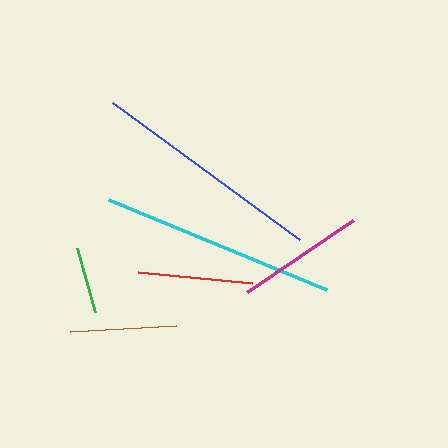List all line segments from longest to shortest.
From longest to shortest: cyan, blue, magenta, red, brown, green.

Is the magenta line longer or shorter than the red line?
The magenta line is longer than the red line.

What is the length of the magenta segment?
The magenta segment is approximately 129 pixels long.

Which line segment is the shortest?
The green line is the shortest at approximately 66 pixels.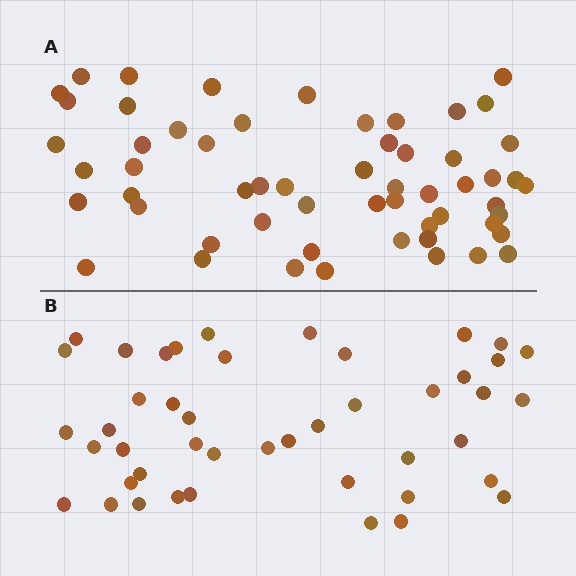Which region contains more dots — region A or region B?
Region A (the top region) has more dots.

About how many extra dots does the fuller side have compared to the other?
Region A has roughly 12 or so more dots than region B.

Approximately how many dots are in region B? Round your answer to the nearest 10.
About 40 dots. (The exact count is 45, which rounds to 40.)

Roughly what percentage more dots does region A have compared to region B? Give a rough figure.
About 25% more.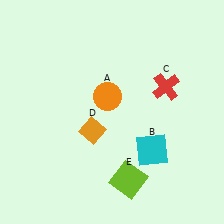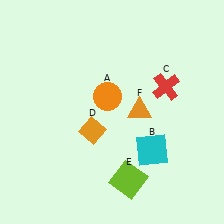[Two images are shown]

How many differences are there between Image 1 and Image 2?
There is 1 difference between the two images.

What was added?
An orange triangle (F) was added in Image 2.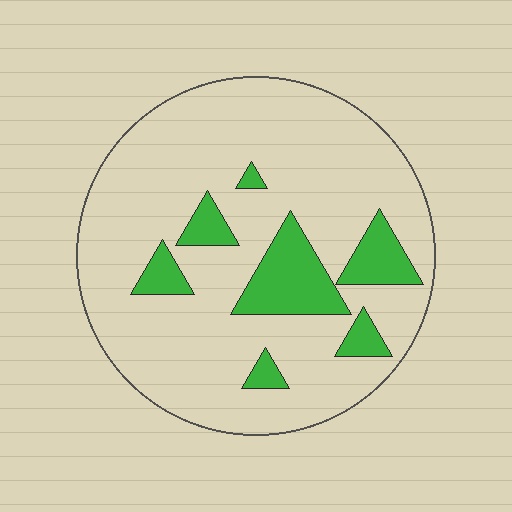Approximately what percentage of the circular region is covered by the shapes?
Approximately 15%.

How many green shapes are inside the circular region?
7.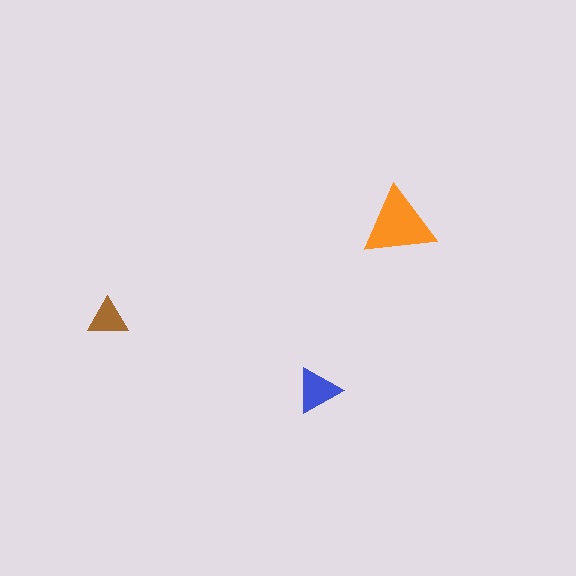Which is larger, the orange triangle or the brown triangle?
The orange one.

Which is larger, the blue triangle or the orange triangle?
The orange one.